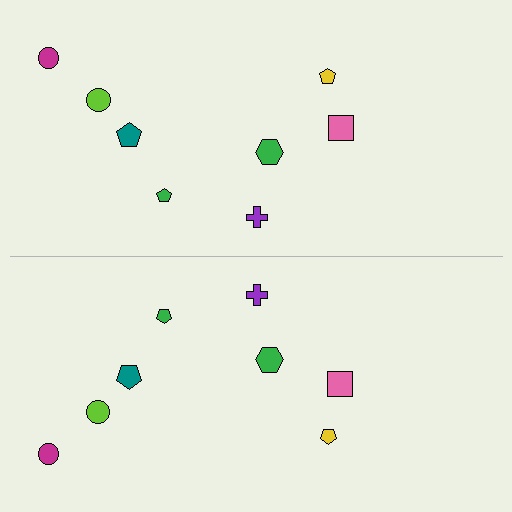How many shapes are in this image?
There are 16 shapes in this image.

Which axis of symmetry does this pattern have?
The pattern has a horizontal axis of symmetry running through the center of the image.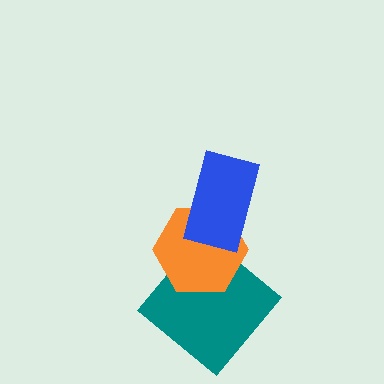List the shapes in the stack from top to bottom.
From top to bottom: the blue rectangle, the orange hexagon, the teal diamond.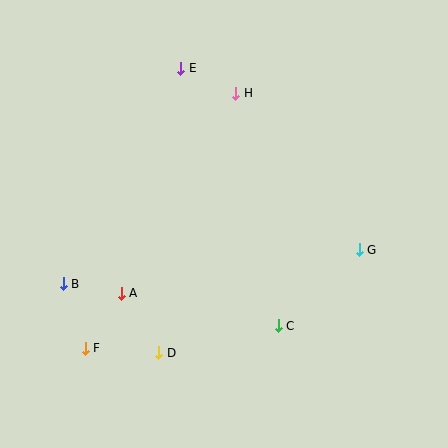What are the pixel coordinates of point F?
Point F is at (85, 348).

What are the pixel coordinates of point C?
Point C is at (278, 326).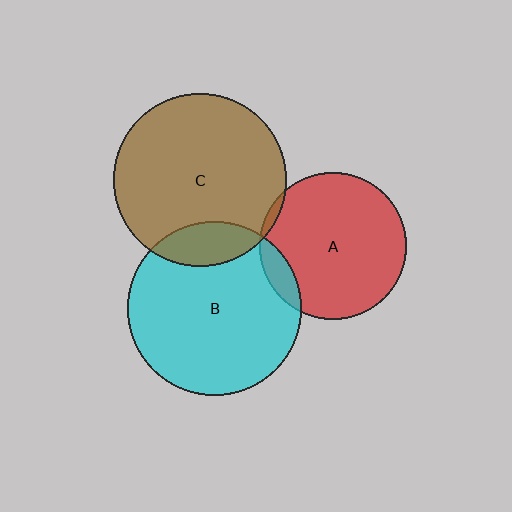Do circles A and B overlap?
Yes.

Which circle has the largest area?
Circle B (cyan).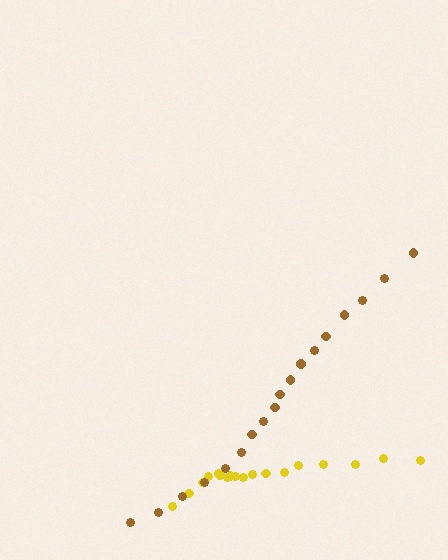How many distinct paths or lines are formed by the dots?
There are 2 distinct paths.